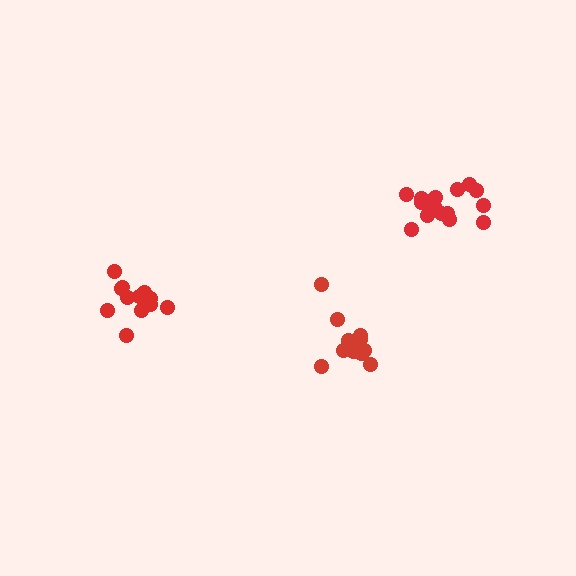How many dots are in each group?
Group 1: 13 dots, Group 2: 12 dots, Group 3: 16 dots (41 total).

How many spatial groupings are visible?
There are 3 spatial groupings.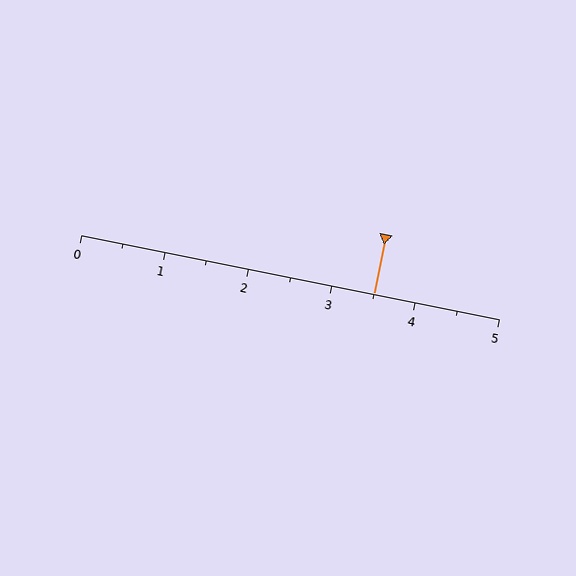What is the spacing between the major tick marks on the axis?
The major ticks are spaced 1 apart.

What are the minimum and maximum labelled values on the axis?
The axis runs from 0 to 5.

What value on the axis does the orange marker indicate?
The marker indicates approximately 3.5.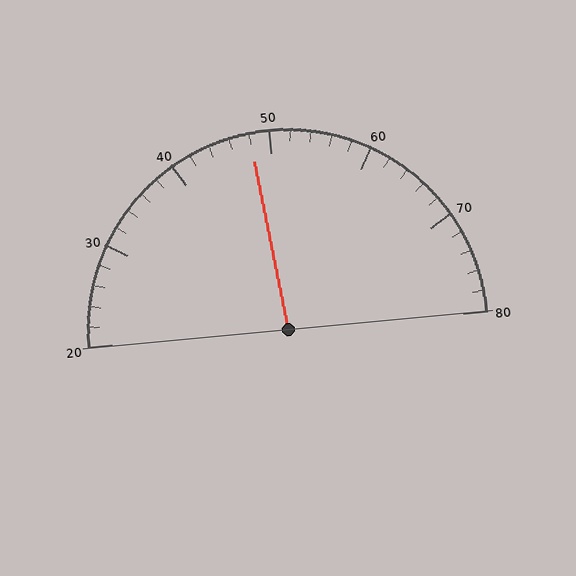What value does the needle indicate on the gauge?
The needle indicates approximately 48.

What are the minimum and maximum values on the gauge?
The gauge ranges from 20 to 80.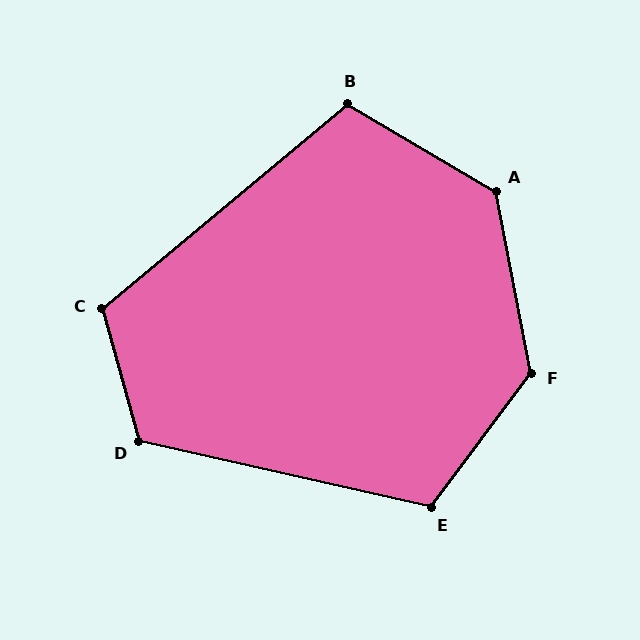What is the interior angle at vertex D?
Approximately 118 degrees (obtuse).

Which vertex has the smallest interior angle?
B, at approximately 110 degrees.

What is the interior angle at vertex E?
Approximately 114 degrees (obtuse).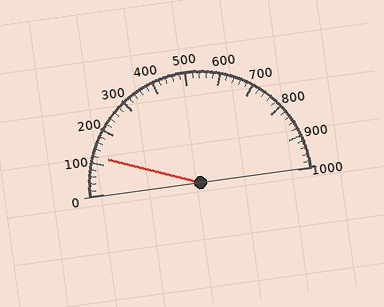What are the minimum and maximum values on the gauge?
The gauge ranges from 0 to 1000.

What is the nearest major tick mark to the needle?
The nearest major tick mark is 100.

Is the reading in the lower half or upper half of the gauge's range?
The reading is in the lower half of the range (0 to 1000).